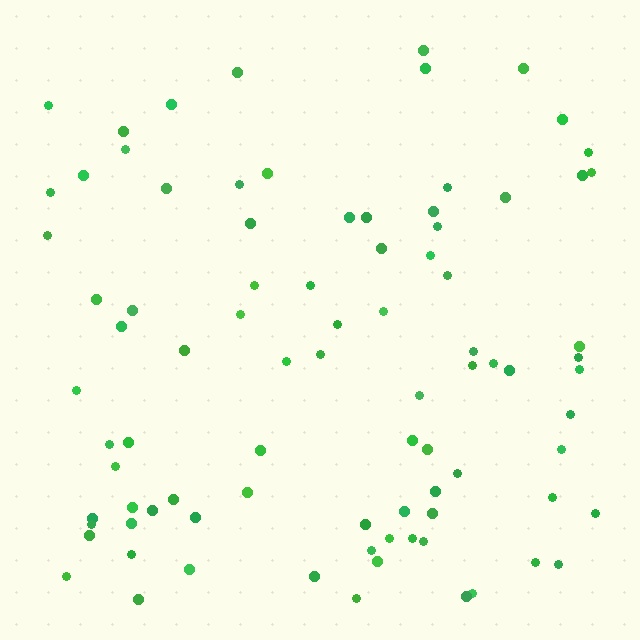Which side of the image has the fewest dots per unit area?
The top.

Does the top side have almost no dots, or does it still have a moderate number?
Still a moderate number, just noticeably fewer than the bottom.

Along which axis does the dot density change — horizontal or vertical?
Vertical.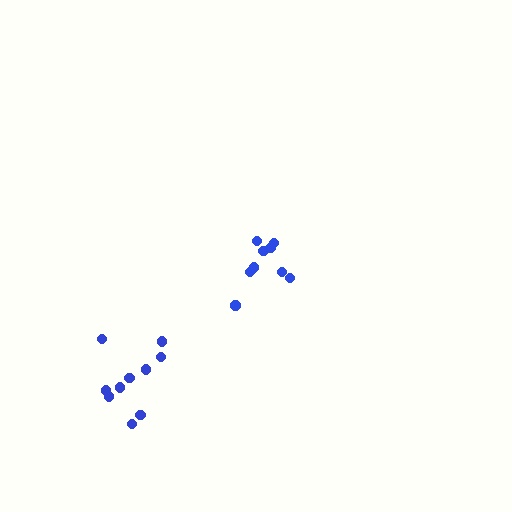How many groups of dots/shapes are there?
There are 2 groups.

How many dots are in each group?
Group 1: 9 dots, Group 2: 10 dots (19 total).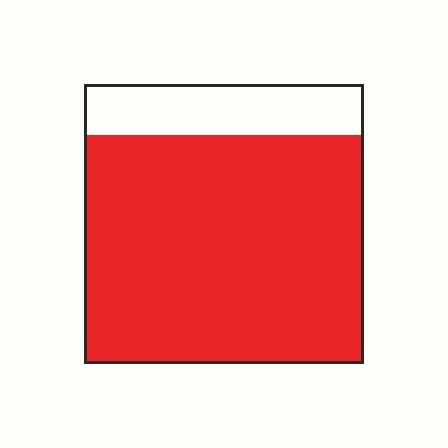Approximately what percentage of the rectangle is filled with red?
Approximately 80%.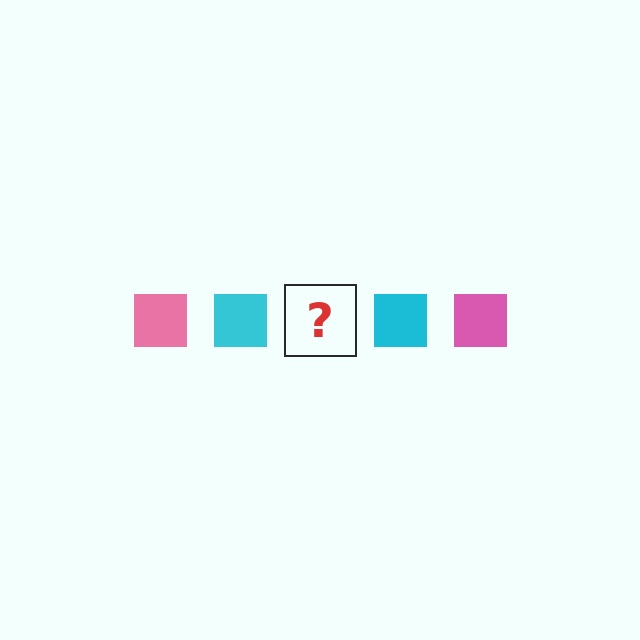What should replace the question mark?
The question mark should be replaced with a pink square.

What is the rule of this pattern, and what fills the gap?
The rule is that the pattern cycles through pink, cyan squares. The gap should be filled with a pink square.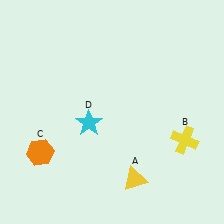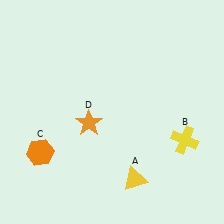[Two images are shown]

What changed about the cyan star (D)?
In Image 1, D is cyan. In Image 2, it changed to orange.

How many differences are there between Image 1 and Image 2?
There is 1 difference between the two images.